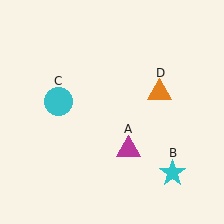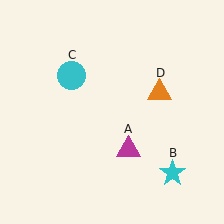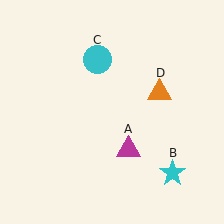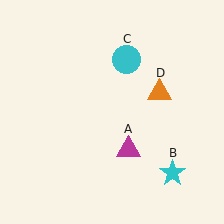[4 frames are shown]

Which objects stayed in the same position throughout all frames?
Magenta triangle (object A) and cyan star (object B) and orange triangle (object D) remained stationary.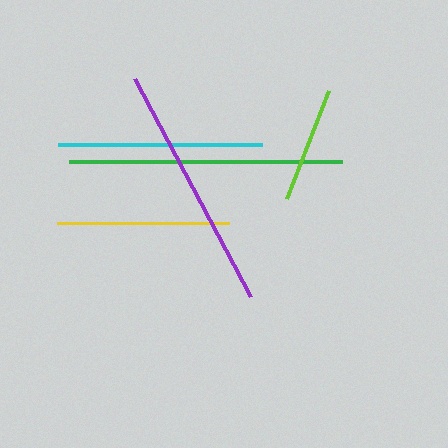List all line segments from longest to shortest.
From longest to shortest: green, purple, cyan, yellow, lime.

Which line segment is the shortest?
The lime line is the shortest at approximately 116 pixels.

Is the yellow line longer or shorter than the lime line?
The yellow line is longer than the lime line.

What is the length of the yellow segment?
The yellow segment is approximately 173 pixels long.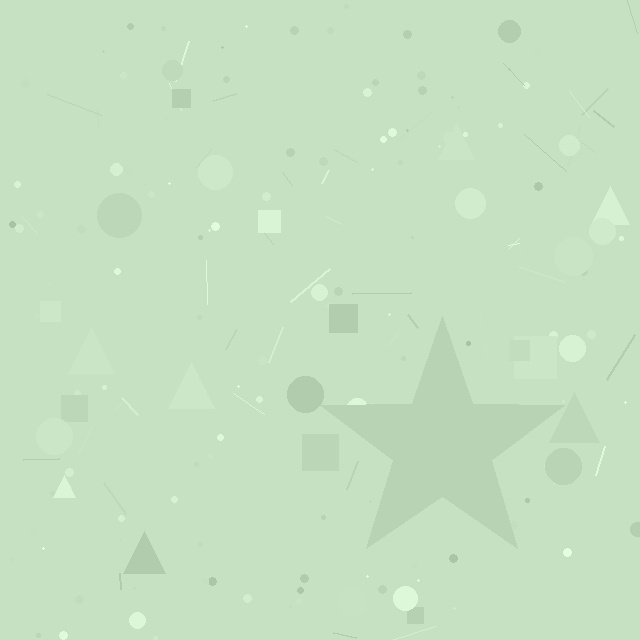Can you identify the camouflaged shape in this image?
The camouflaged shape is a star.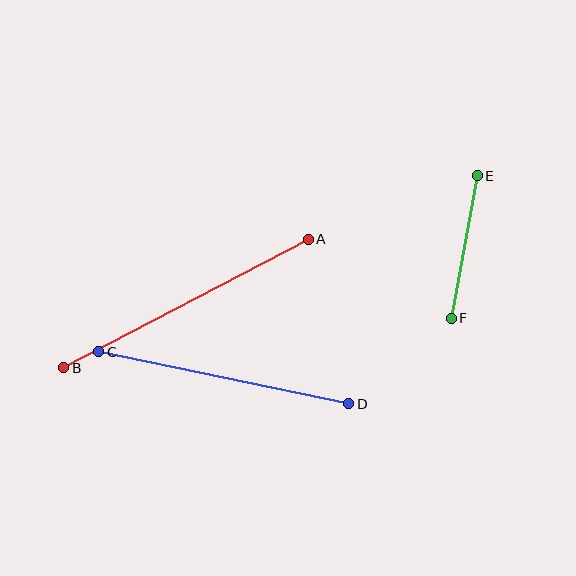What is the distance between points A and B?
The distance is approximately 276 pixels.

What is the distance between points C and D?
The distance is approximately 256 pixels.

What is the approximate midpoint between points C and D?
The midpoint is at approximately (224, 378) pixels.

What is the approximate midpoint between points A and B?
The midpoint is at approximately (186, 303) pixels.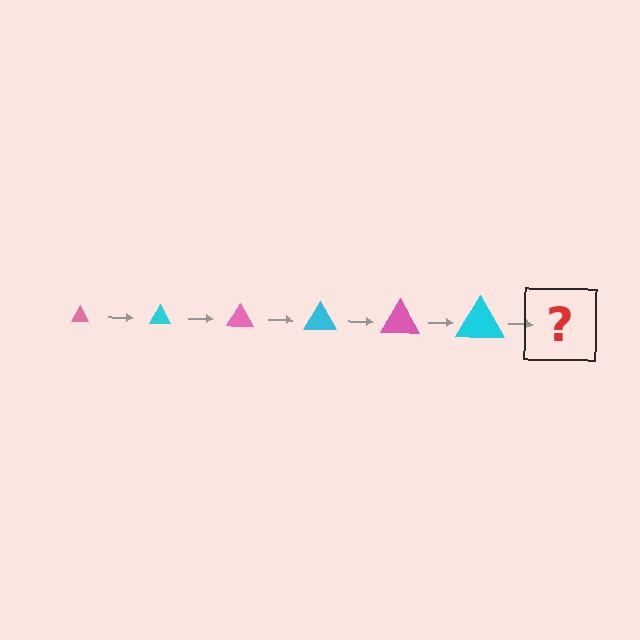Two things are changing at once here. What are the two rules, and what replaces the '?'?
The two rules are that the triangle grows larger each step and the color cycles through pink and cyan. The '?' should be a pink triangle, larger than the previous one.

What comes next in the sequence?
The next element should be a pink triangle, larger than the previous one.